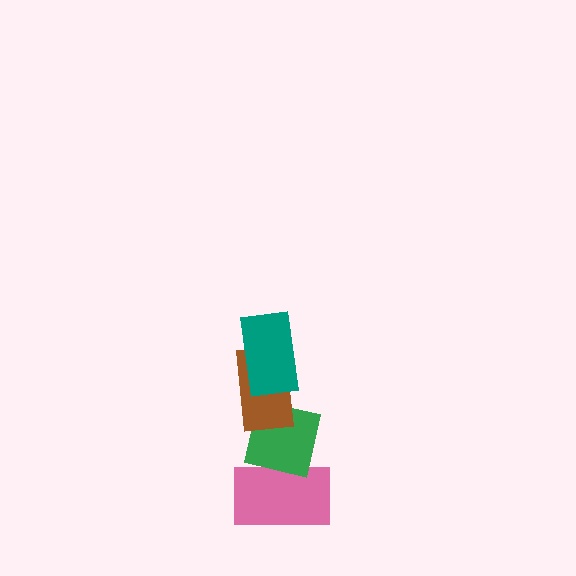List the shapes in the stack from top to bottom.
From top to bottom: the teal rectangle, the brown rectangle, the green square, the pink rectangle.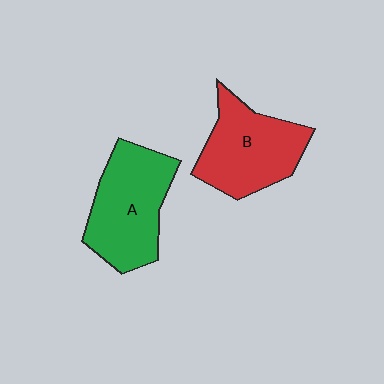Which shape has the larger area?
Shape A (green).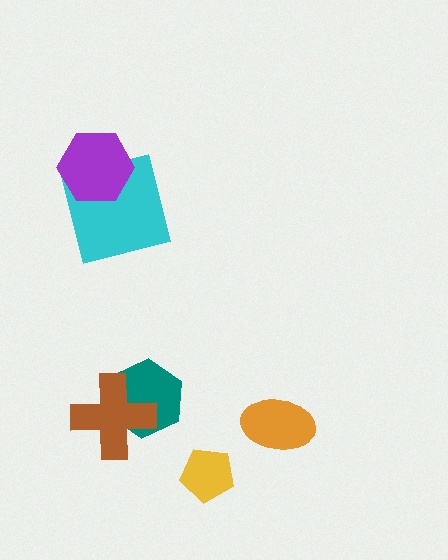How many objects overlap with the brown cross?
1 object overlaps with the brown cross.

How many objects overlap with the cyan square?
1 object overlaps with the cyan square.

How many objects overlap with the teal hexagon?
1 object overlaps with the teal hexagon.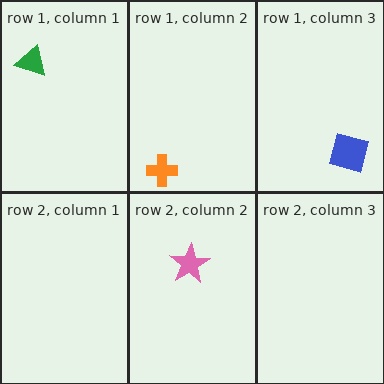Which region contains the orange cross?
The row 1, column 2 region.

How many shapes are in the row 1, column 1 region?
1.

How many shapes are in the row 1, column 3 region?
1.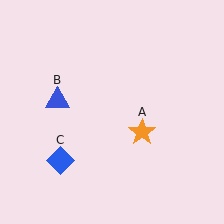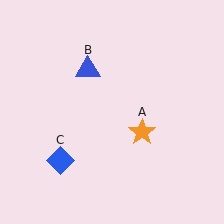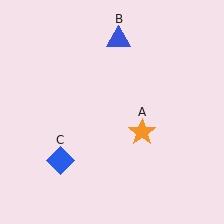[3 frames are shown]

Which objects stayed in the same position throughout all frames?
Orange star (object A) and blue diamond (object C) remained stationary.